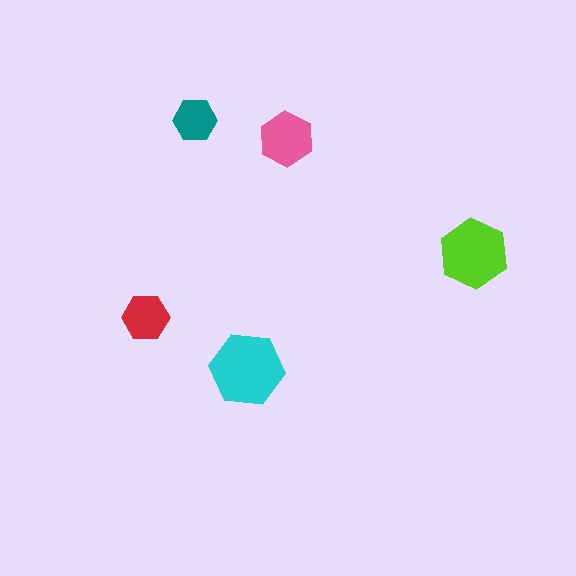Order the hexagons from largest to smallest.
the cyan one, the lime one, the pink one, the red one, the teal one.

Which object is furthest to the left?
The red hexagon is leftmost.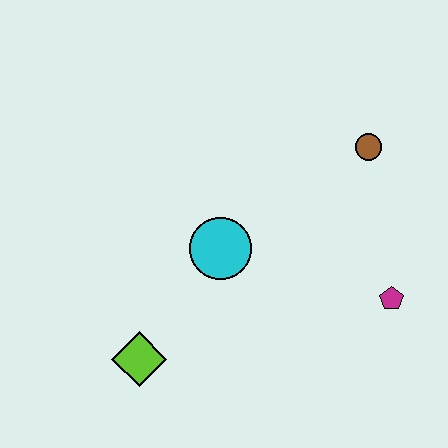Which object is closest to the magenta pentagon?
The brown circle is closest to the magenta pentagon.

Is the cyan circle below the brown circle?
Yes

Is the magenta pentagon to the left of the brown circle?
No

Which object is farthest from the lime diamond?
The brown circle is farthest from the lime diamond.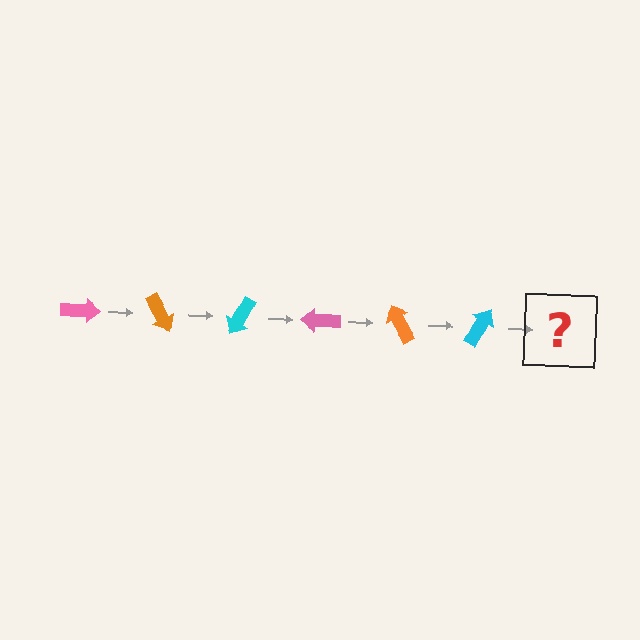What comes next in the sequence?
The next element should be a pink arrow, rotated 360 degrees from the start.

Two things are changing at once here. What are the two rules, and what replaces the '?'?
The two rules are that it rotates 60 degrees each step and the color cycles through pink, orange, and cyan. The '?' should be a pink arrow, rotated 360 degrees from the start.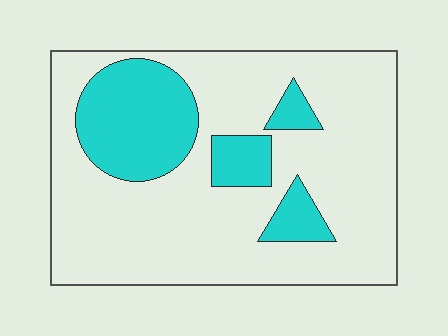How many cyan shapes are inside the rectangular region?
4.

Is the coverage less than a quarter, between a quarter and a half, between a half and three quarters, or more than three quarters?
Less than a quarter.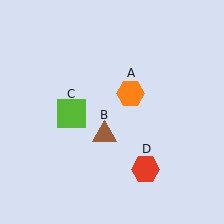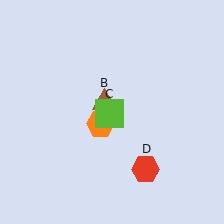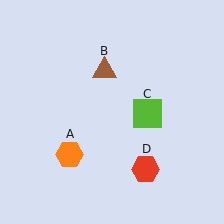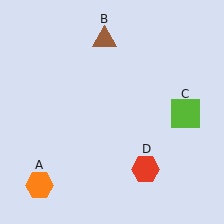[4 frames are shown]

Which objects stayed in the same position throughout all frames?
Red hexagon (object D) remained stationary.